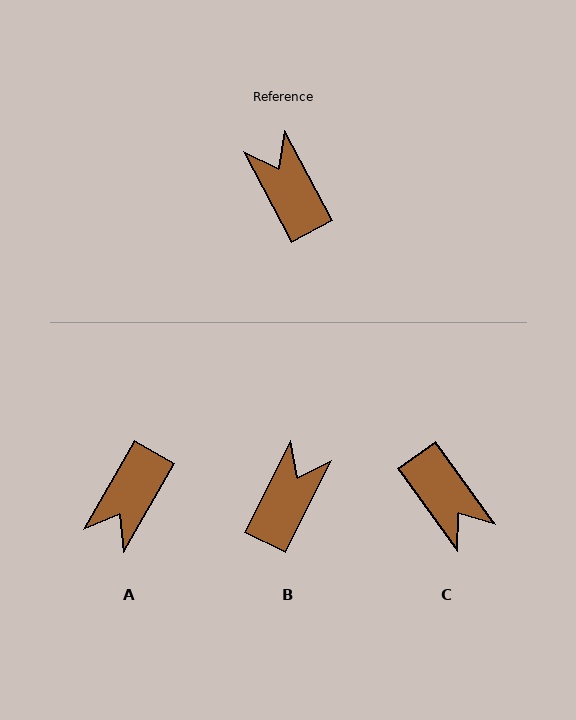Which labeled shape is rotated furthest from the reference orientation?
C, about 172 degrees away.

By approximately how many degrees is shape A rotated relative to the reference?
Approximately 122 degrees counter-clockwise.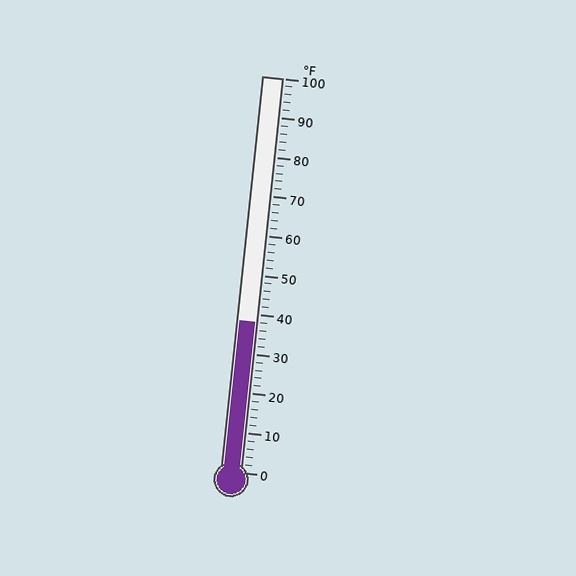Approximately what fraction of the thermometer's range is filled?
The thermometer is filled to approximately 40% of its range.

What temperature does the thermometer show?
The thermometer shows approximately 38°F.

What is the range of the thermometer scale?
The thermometer scale ranges from 0°F to 100°F.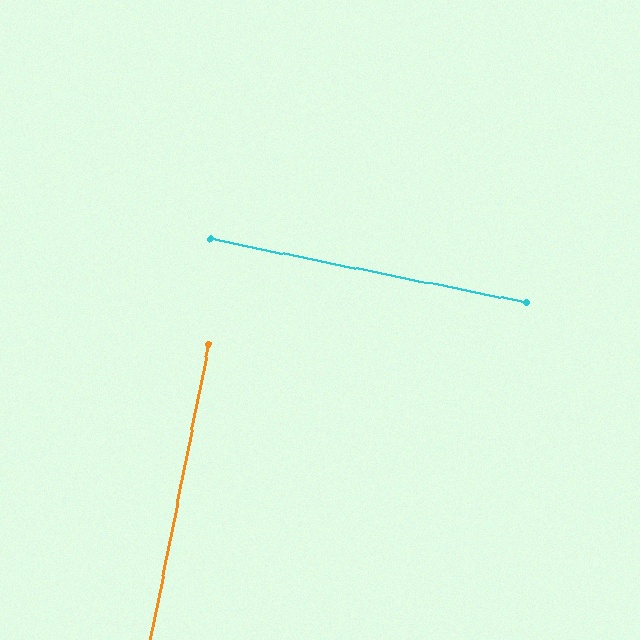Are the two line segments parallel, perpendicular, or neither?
Perpendicular — they meet at approximately 90°.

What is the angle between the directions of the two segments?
Approximately 90 degrees.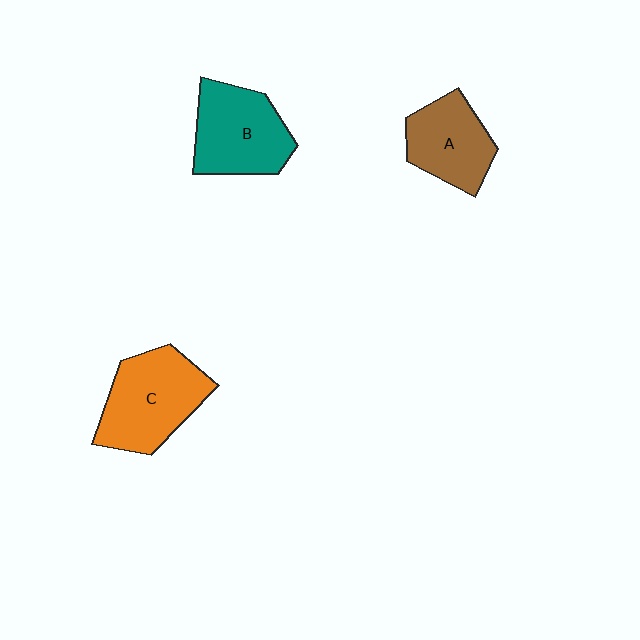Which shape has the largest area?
Shape C (orange).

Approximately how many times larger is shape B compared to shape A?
Approximately 1.2 times.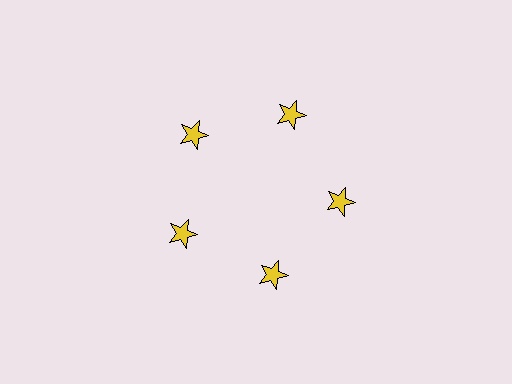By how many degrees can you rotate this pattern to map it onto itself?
The pattern maps onto itself every 72 degrees of rotation.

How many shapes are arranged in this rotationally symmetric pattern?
There are 5 shapes, arranged in 5 groups of 1.